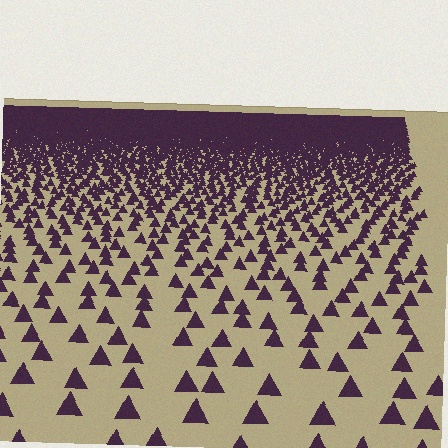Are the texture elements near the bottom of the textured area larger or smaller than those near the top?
Larger. Near the bottom, elements are closer to the viewer and appear at a bigger on-screen size.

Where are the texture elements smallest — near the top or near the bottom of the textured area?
Near the top.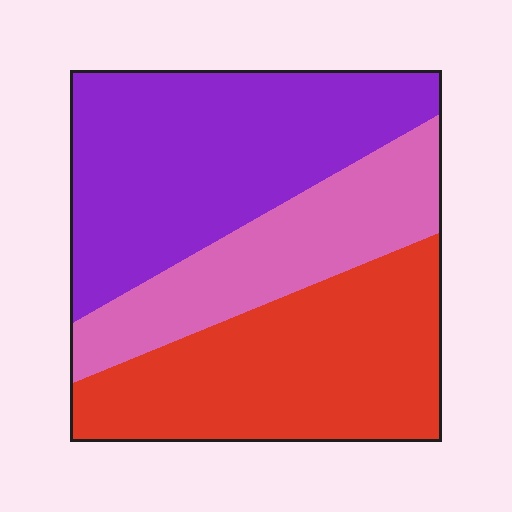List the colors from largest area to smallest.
From largest to smallest: purple, red, pink.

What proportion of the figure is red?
Red covers about 35% of the figure.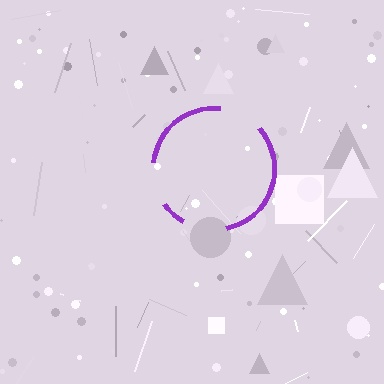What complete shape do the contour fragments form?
The contour fragments form a circle.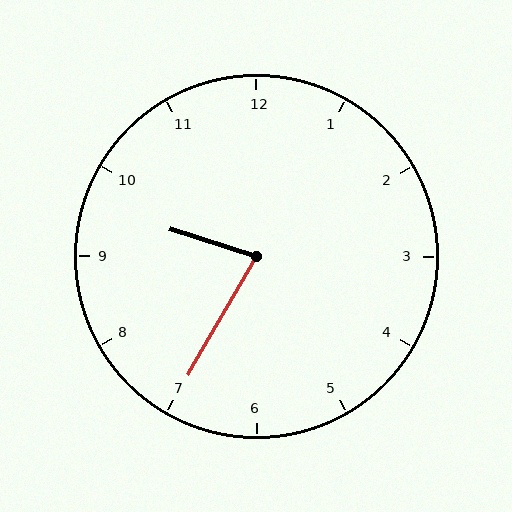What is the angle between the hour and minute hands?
Approximately 78 degrees.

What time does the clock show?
9:35.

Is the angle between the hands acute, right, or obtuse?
It is acute.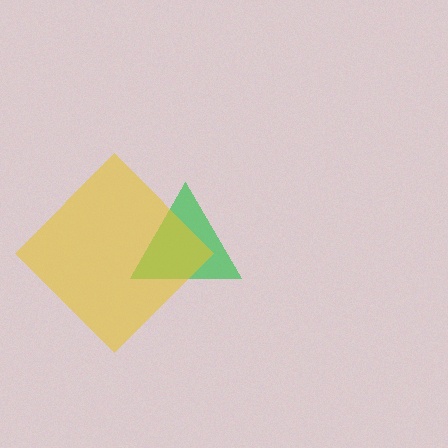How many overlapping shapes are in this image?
There are 2 overlapping shapes in the image.